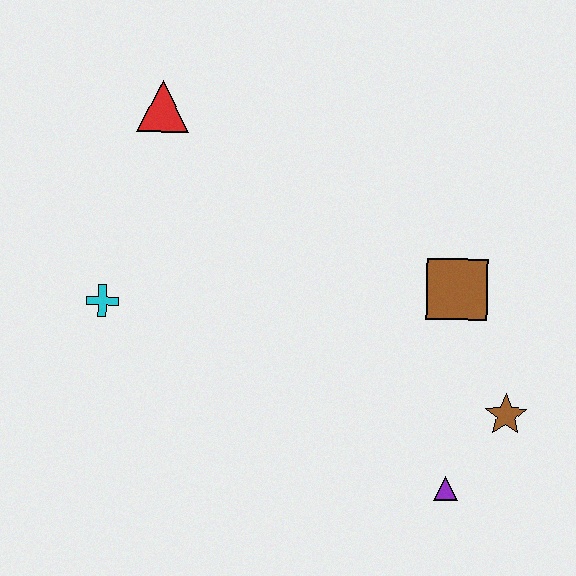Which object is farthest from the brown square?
The cyan cross is farthest from the brown square.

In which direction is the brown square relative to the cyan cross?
The brown square is to the right of the cyan cross.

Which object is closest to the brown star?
The purple triangle is closest to the brown star.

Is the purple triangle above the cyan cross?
No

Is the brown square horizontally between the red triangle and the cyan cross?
No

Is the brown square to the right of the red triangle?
Yes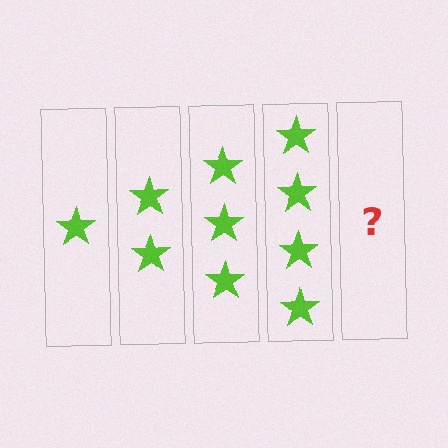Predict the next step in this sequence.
The next step is 5 stars.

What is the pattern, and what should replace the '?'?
The pattern is that each step adds one more star. The '?' should be 5 stars.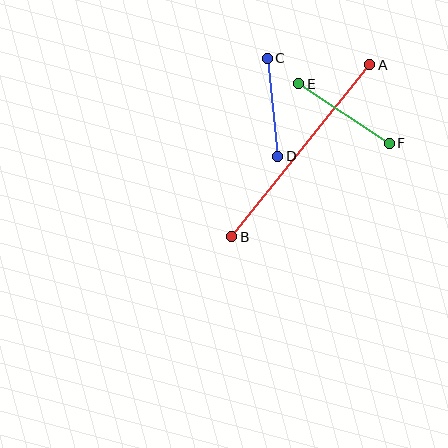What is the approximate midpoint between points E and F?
The midpoint is at approximately (344, 113) pixels.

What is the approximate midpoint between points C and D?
The midpoint is at approximately (273, 107) pixels.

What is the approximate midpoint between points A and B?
The midpoint is at approximately (301, 151) pixels.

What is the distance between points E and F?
The distance is approximately 108 pixels.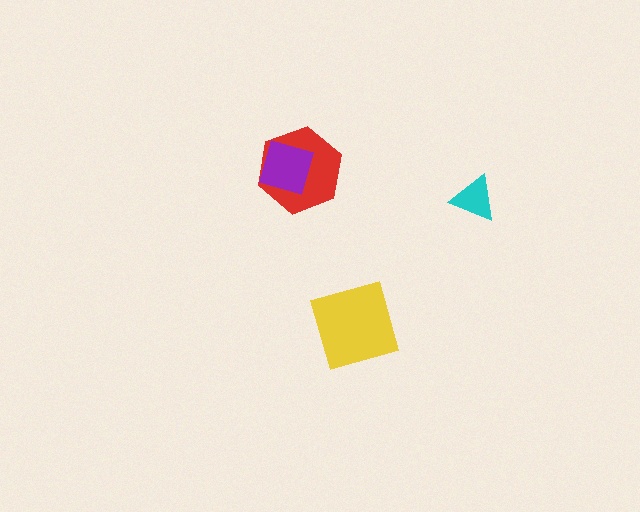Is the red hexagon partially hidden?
Yes, it is partially covered by another shape.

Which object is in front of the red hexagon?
The purple diamond is in front of the red hexagon.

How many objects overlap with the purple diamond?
1 object overlaps with the purple diamond.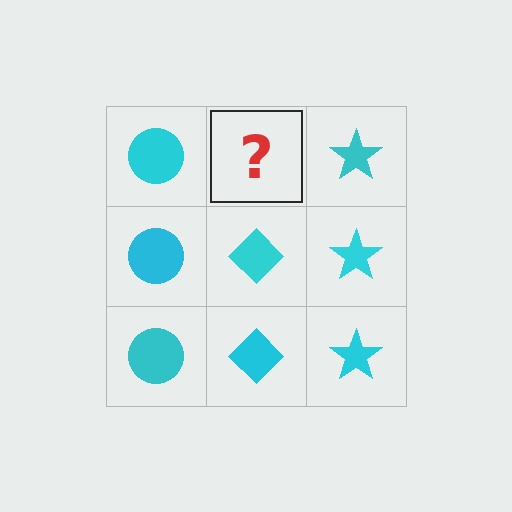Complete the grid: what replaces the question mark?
The question mark should be replaced with a cyan diamond.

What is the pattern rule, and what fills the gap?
The rule is that each column has a consistent shape. The gap should be filled with a cyan diamond.